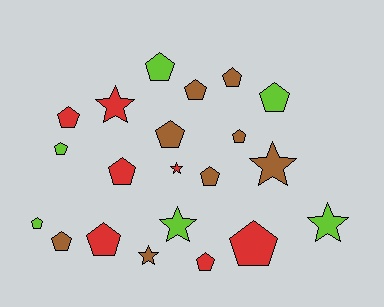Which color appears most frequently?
Brown, with 8 objects.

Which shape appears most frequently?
Pentagon, with 15 objects.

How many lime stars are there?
There are 2 lime stars.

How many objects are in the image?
There are 21 objects.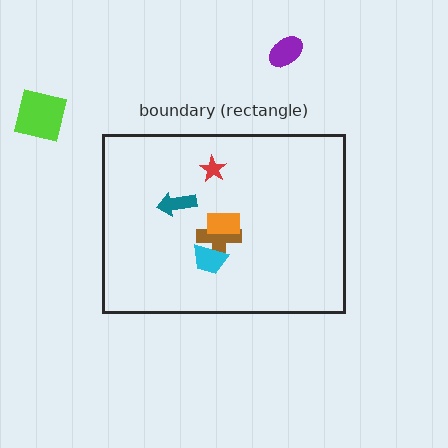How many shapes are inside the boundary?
5 inside, 2 outside.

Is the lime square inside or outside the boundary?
Outside.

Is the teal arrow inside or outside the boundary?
Inside.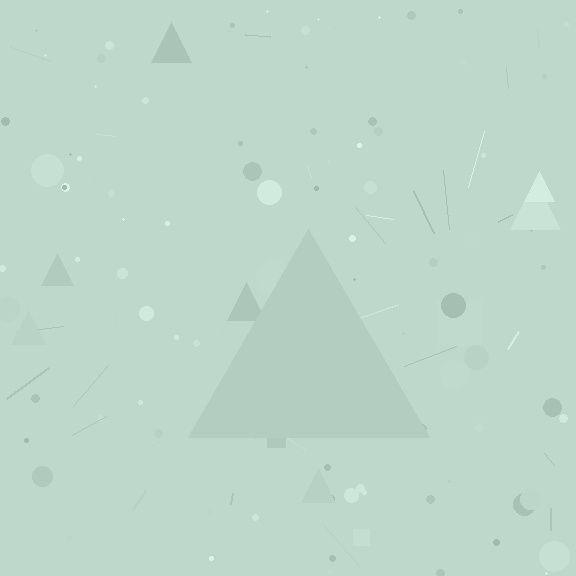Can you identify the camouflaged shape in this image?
The camouflaged shape is a triangle.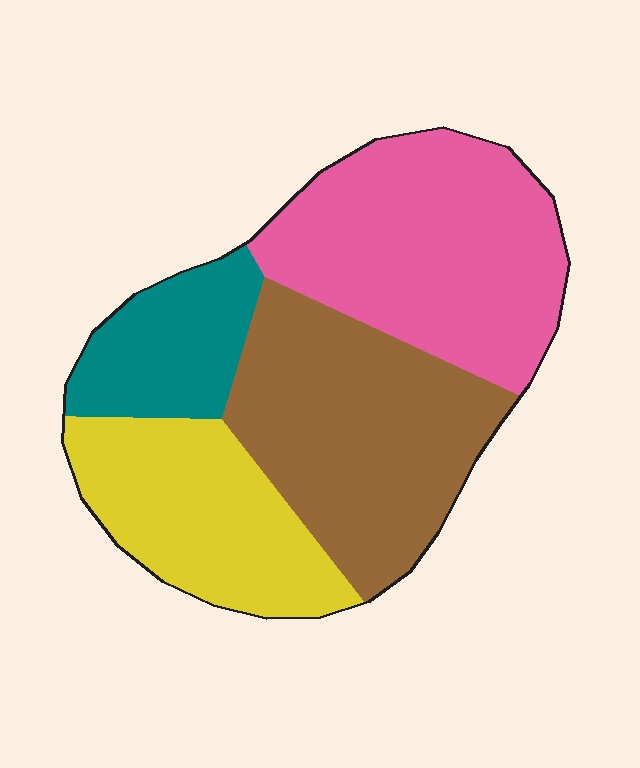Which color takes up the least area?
Teal, at roughly 15%.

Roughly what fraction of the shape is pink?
Pink takes up about one third (1/3) of the shape.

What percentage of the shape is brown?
Brown takes up about one third (1/3) of the shape.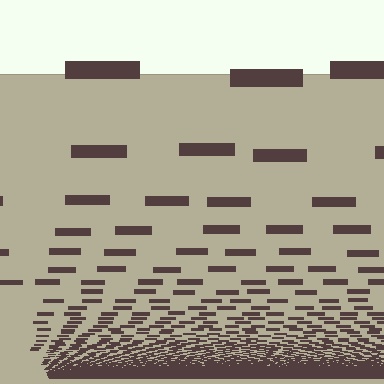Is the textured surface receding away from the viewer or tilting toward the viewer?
The surface appears to tilt toward the viewer. Texture elements get larger and sparser toward the top.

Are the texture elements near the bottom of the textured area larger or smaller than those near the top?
Smaller. The gradient is inverted — elements near the bottom are smaller and denser.